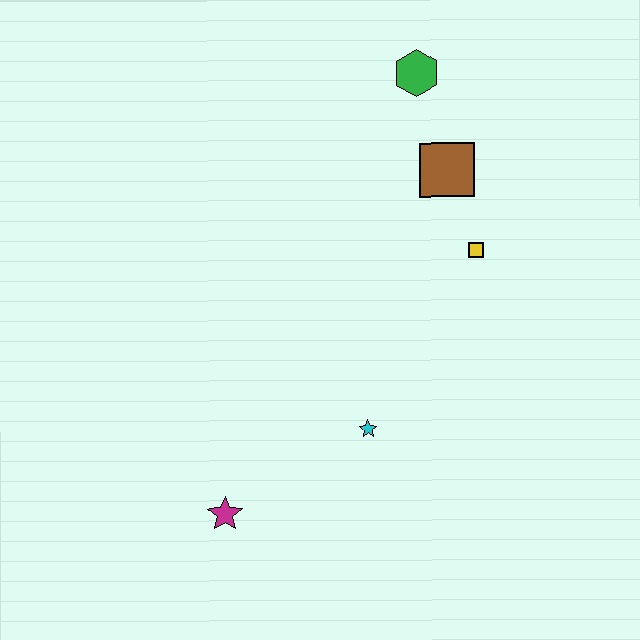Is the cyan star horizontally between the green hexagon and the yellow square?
No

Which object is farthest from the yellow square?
The magenta star is farthest from the yellow square.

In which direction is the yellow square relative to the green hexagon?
The yellow square is below the green hexagon.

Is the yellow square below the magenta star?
No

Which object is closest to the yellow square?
The brown square is closest to the yellow square.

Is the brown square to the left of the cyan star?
No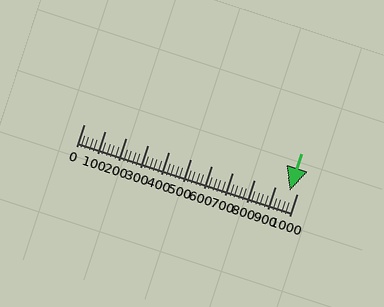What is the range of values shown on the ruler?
The ruler shows values from 0 to 1000.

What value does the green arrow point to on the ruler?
The green arrow points to approximately 969.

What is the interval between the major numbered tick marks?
The major tick marks are spaced 100 units apart.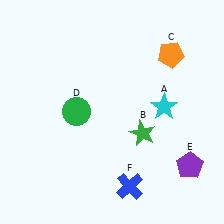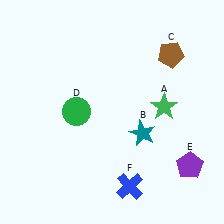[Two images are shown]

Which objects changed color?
A changed from cyan to green. B changed from green to teal. C changed from orange to brown.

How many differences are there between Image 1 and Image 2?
There are 3 differences between the two images.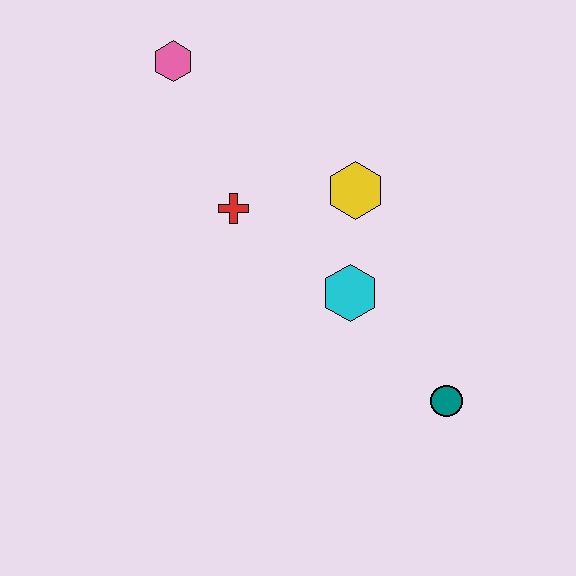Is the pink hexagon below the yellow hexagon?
No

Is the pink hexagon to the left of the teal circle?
Yes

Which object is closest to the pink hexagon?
The red cross is closest to the pink hexagon.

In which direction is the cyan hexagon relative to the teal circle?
The cyan hexagon is above the teal circle.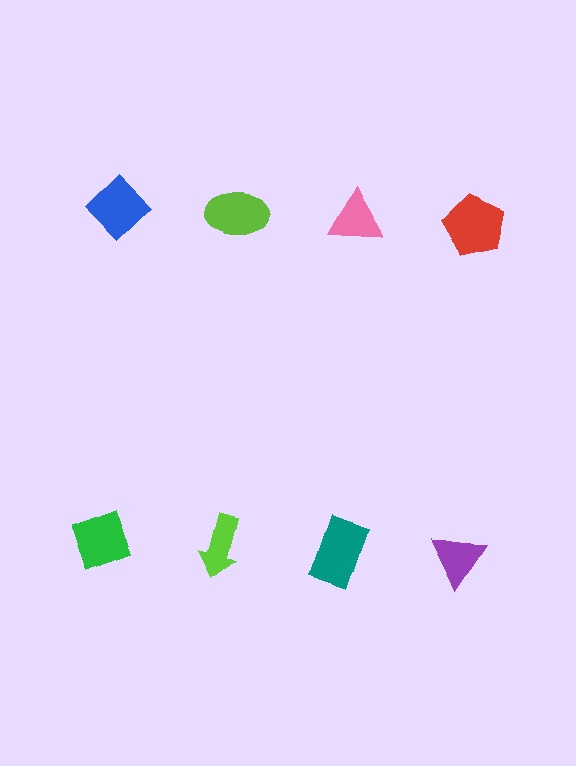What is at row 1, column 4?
A red pentagon.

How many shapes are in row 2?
4 shapes.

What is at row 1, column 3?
A pink triangle.